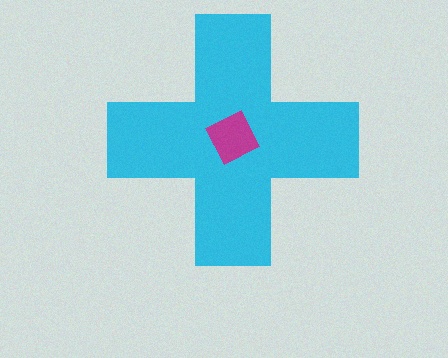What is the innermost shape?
The magenta diamond.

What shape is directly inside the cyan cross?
The magenta diamond.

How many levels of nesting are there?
2.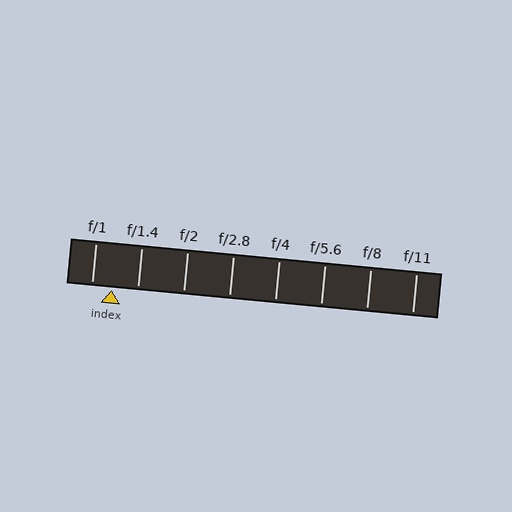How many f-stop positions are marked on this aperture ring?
There are 8 f-stop positions marked.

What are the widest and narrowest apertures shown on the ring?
The widest aperture shown is f/1 and the narrowest is f/11.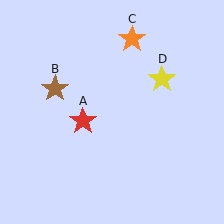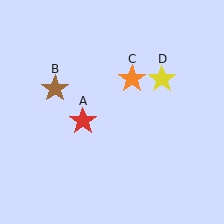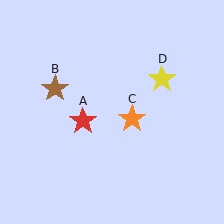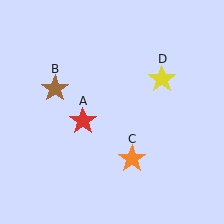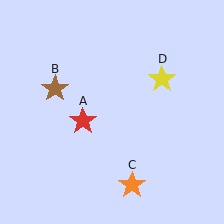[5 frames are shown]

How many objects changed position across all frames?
1 object changed position: orange star (object C).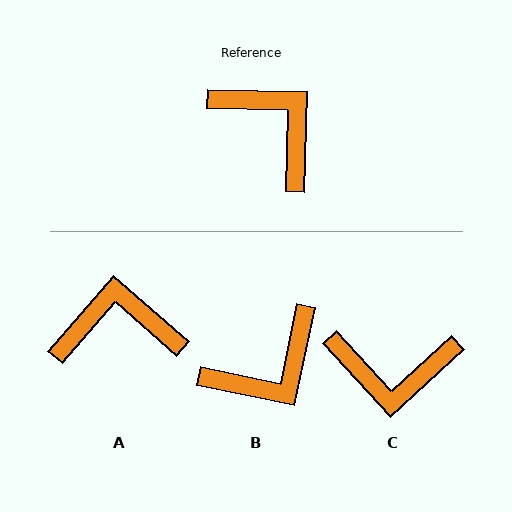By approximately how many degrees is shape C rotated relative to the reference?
Approximately 136 degrees clockwise.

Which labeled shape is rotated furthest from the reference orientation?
C, about 136 degrees away.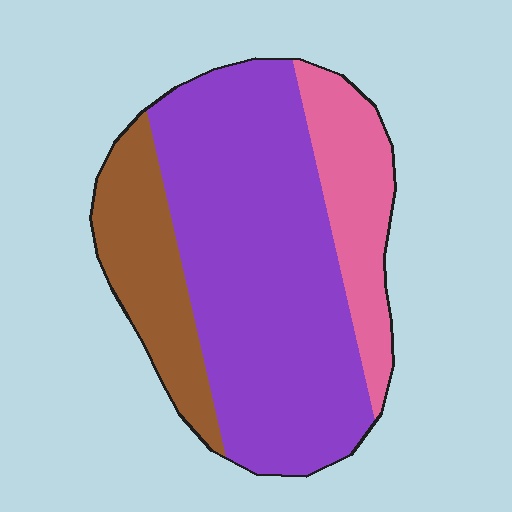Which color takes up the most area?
Purple, at roughly 60%.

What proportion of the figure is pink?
Pink covers around 20% of the figure.